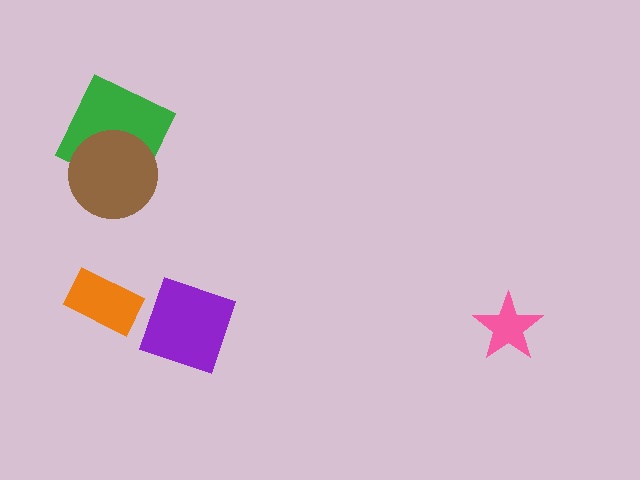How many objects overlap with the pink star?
0 objects overlap with the pink star.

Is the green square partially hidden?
Yes, it is partially covered by another shape.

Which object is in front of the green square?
The brown circle is in front of the green square.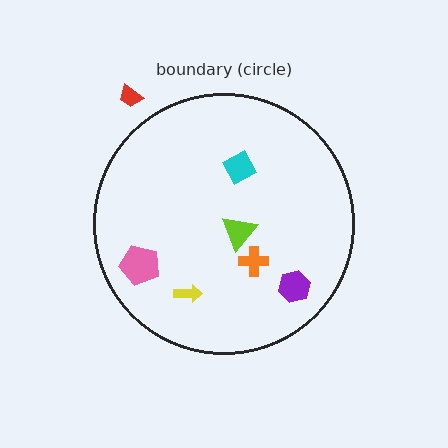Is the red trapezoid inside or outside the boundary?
Outside.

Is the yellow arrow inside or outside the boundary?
Inside.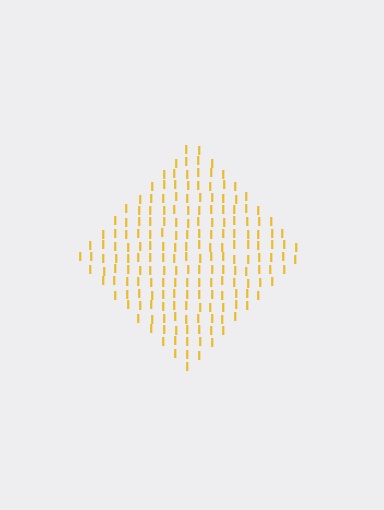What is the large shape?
The large shape is a diamond.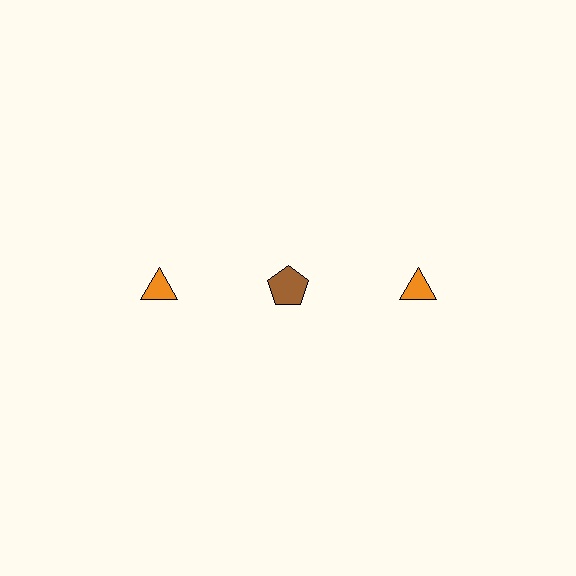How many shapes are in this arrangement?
There are 3 shapes arranged in a grid pattern.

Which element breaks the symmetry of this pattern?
The brown pentagon in the top row, second from left column breaks the symmetry. All other shapes are orange triangles.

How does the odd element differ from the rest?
It differs in both color (brown instead of orange) and shape (pentagon instead of triangle).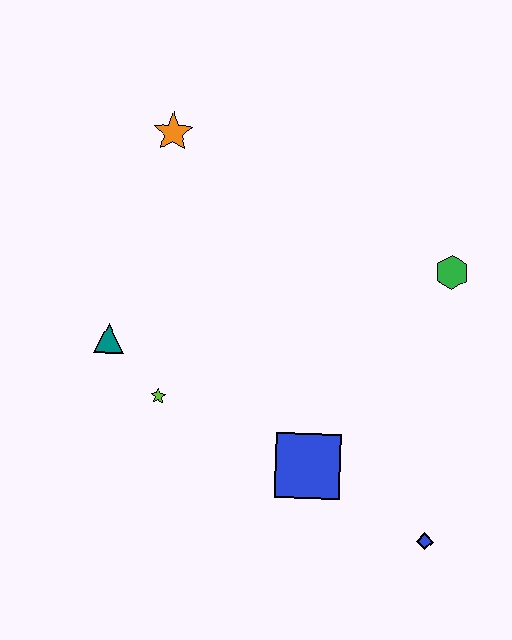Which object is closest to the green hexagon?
The blue square is closest to the green hexagon.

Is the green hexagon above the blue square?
Yes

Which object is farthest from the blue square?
The orange star is farthest from the blue square.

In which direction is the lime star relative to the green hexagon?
The lime star is to the left of the green hexagon.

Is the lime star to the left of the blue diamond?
Yes